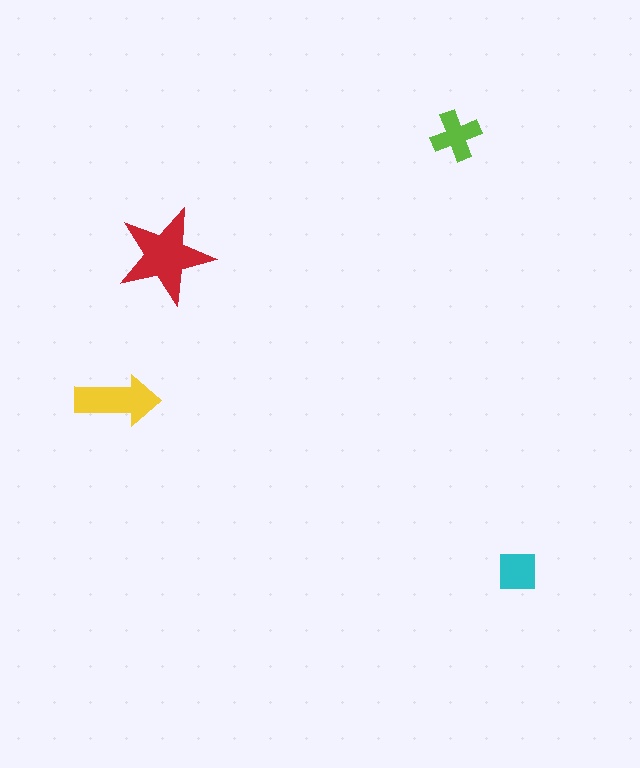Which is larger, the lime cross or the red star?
The red star.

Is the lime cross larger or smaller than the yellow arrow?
Smaller.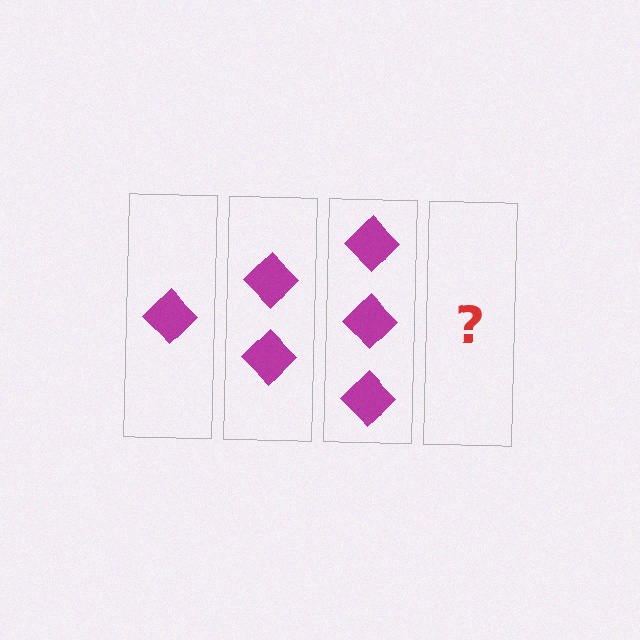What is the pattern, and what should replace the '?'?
The pattern is that each step adds one more diamond. The '?' should be 4 diamonds.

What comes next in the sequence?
The next element should be 4 diamonds.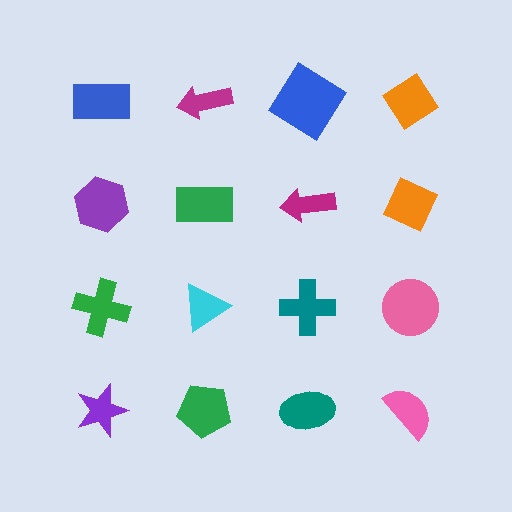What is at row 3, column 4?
A pink circle.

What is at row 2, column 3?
A magenta arrow.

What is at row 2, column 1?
A purple hexagon.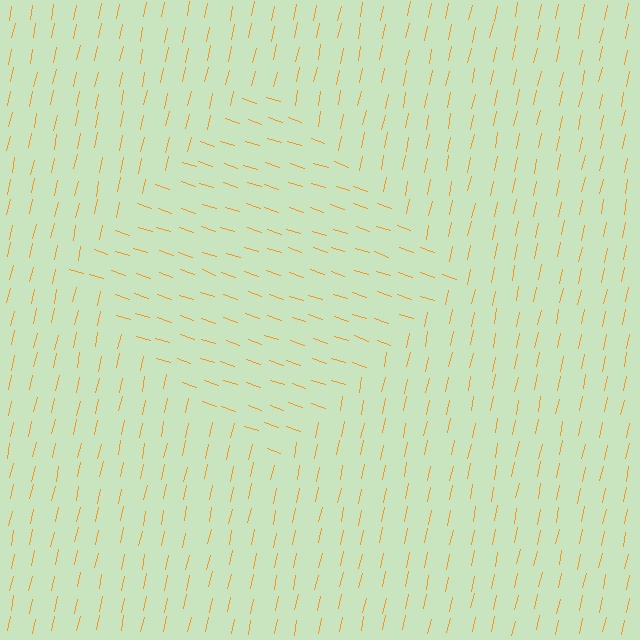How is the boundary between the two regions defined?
The boundary is defined purely by a change in line orientation (approximately 84 degrees difference). All lines are the same color and thickness.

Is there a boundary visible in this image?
Yes, there is a texture boundary formed by a change in line orientation.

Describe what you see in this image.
The image is filled with small orange line segments. A diamond region in the image has lines oriented differently from the surrounding lines, creating a visible texture boundary.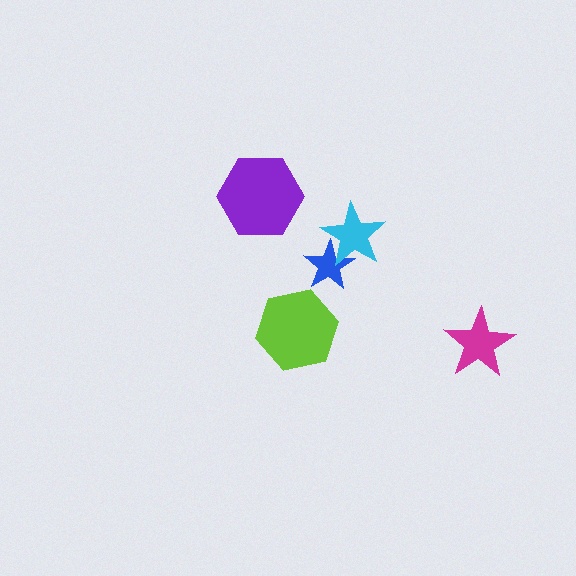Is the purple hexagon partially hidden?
No, no other shape covers it.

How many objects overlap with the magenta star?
0 objects overlap with the magenta star.